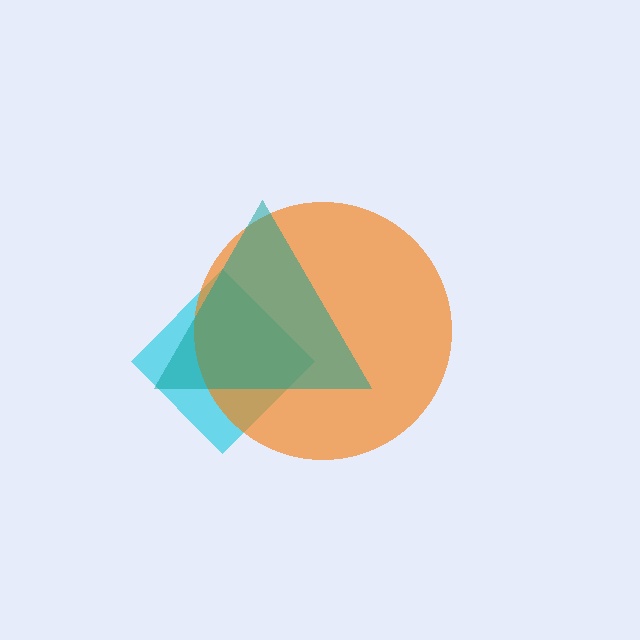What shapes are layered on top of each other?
The layered shapes are: a cyan diamond, an orange circle, a teal triangle.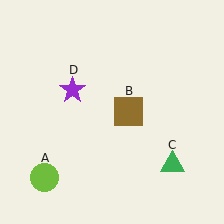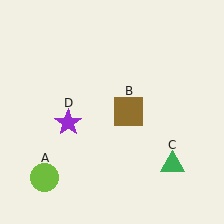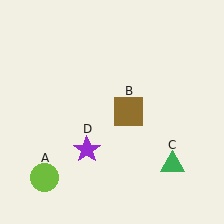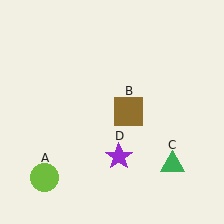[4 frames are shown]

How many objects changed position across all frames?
1 object changed position: purple star (object D).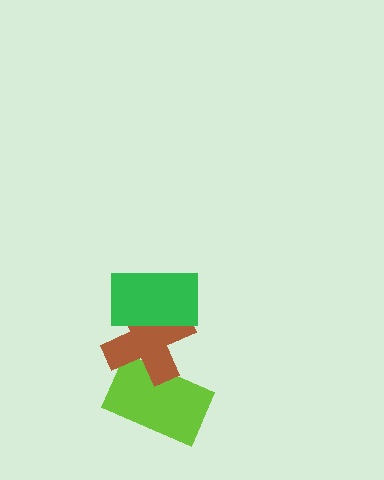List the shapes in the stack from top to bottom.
From top to bottom: the green rectangle, the brown cross, the lime rectangle.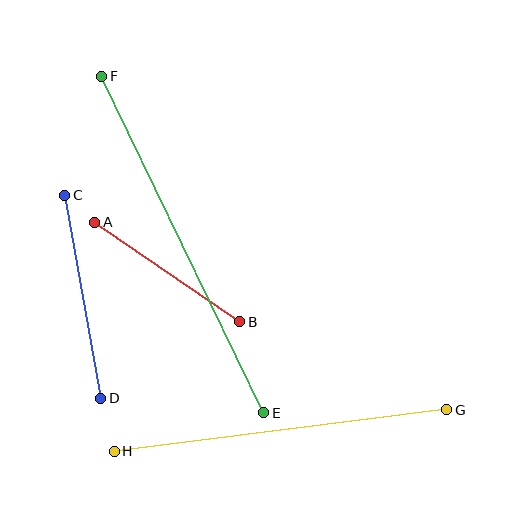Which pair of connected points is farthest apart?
Points E and F are farthest apart.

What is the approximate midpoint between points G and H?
The midpoint is at approximately (281, 431) pixels.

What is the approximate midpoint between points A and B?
The midpoint is at approximately (167, 272) pixels.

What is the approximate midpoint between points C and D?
The midpoint is at approximately (83, 297) pixels.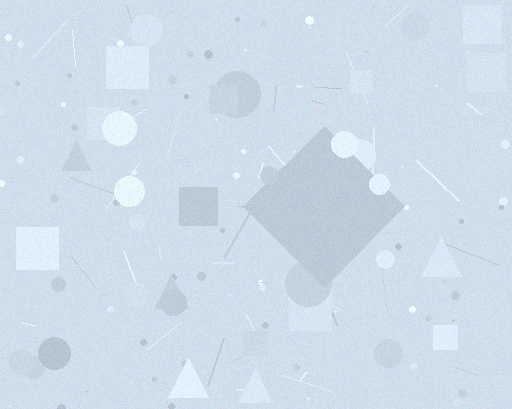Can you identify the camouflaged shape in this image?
The camouflaged shape is a diamond.